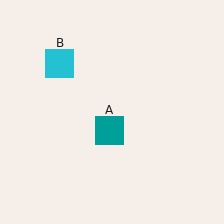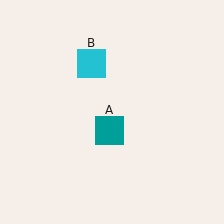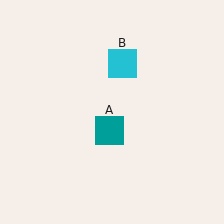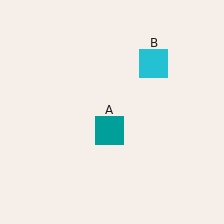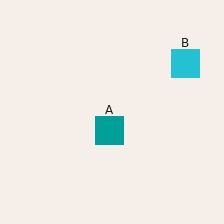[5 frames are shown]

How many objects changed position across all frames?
1 object changed position: cyan square (object B).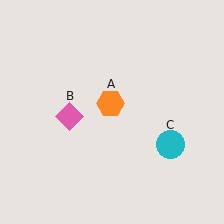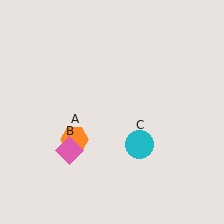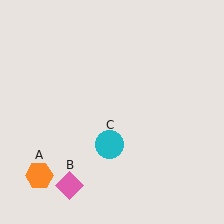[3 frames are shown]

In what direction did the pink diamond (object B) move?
The pink diamond (object B) moved down.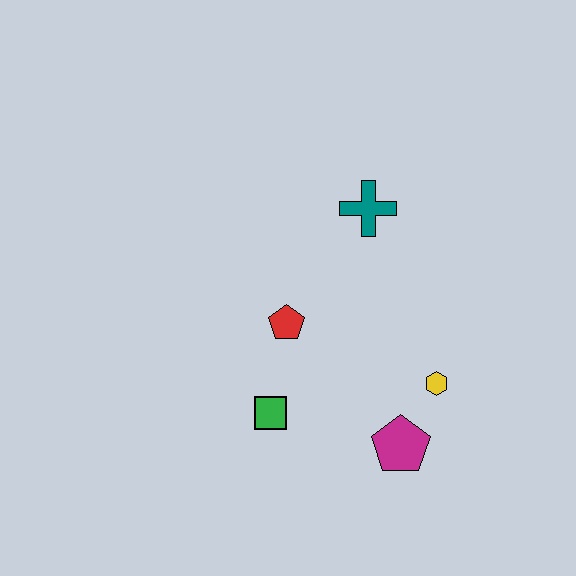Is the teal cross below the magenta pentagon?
No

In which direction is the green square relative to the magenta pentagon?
The green square is to the left of the magenta pentagon.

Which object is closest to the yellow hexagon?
The magenta pentagon is closest to the yellow hexagon.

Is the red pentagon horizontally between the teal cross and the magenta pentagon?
No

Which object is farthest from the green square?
The teal cross is farthest from the green square.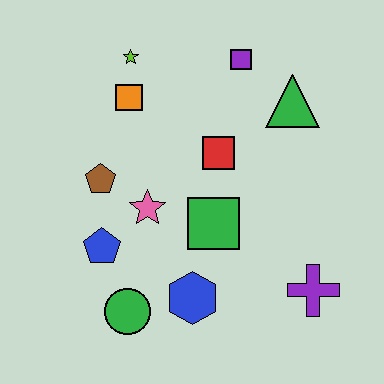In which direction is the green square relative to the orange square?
The green square is below the orange square.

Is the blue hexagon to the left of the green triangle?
Yes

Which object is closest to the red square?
The green square is closest to the red square.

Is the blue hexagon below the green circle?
No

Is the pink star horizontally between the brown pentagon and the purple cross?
Yes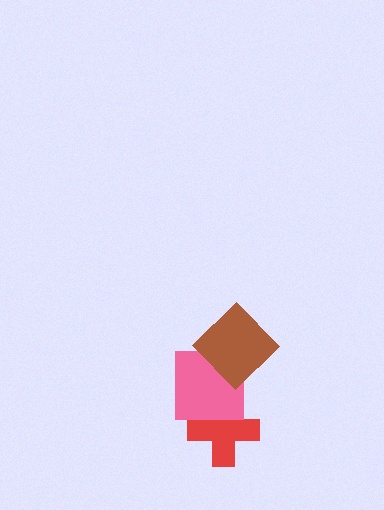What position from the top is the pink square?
The pink square is 2nd from the top.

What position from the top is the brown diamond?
The brown diamond is 1st from the top.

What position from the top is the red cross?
The red cross is 3rd from the top.